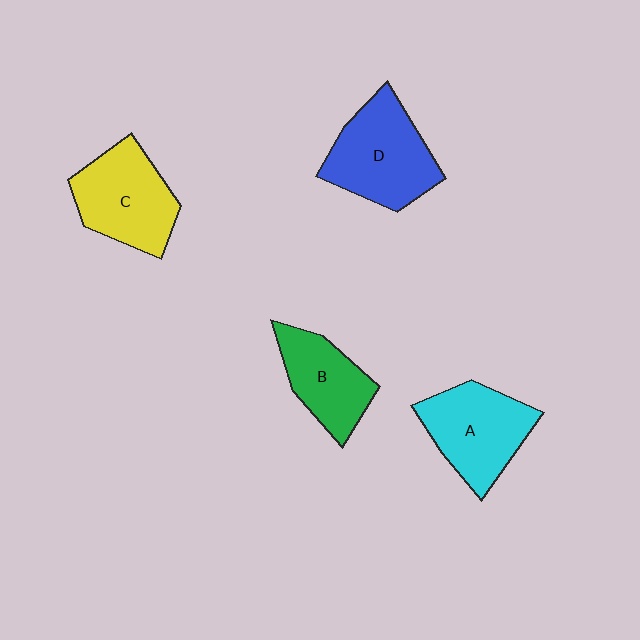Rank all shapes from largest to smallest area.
From largest to smallest: D (blue), C (yellow), A (cyan), B (green).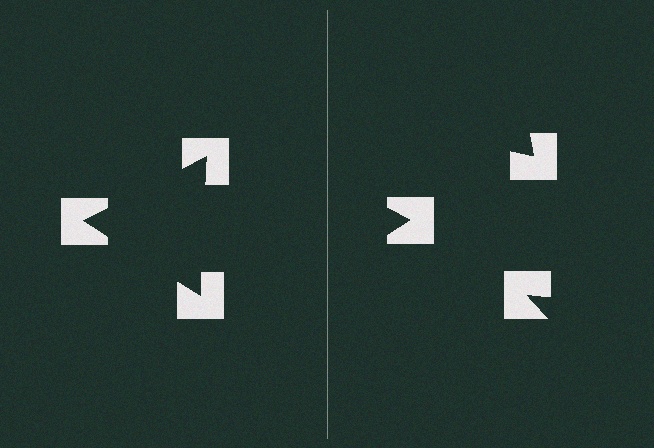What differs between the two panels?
The notched squares are positioned identically on both sides; only the wedge orientations differ. On the left they align to a triangle; on the right they are misaligned.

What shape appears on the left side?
An illusory triangle.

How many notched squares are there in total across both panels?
6 — 3 on each side.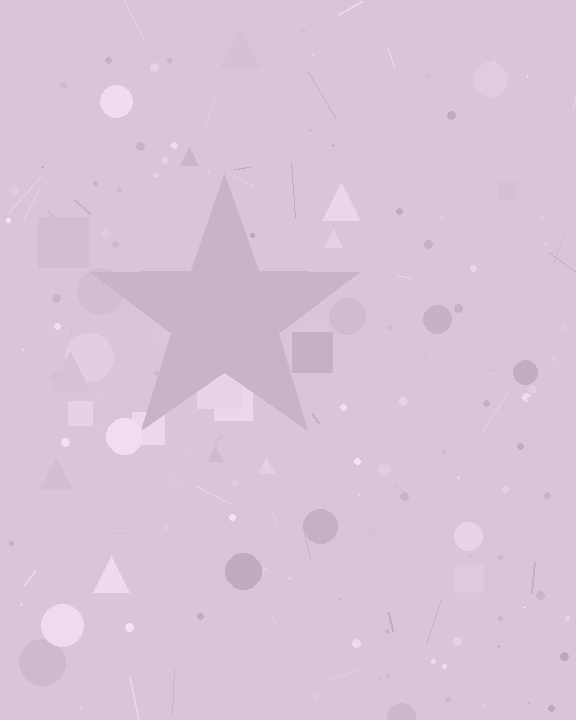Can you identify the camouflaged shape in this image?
The camouflaged shape is a star.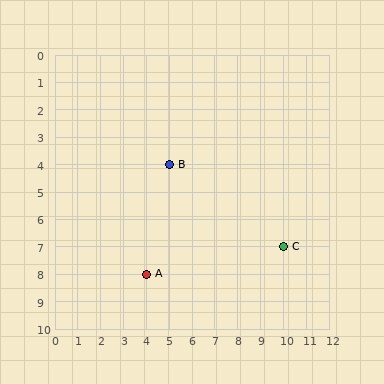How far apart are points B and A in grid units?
Points B and A are 1 column and 4 rows apart (about 4.1 grid units diagonally).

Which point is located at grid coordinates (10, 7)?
Point C is at (10, 7).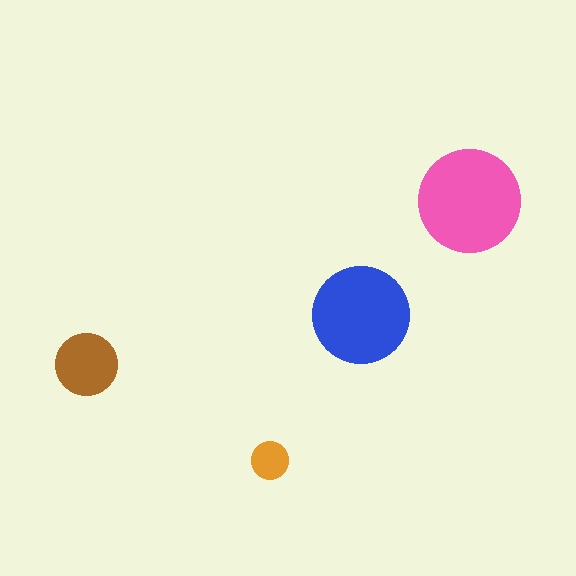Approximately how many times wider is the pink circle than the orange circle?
About 2.5 times wider.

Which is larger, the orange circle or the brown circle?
The brown one.